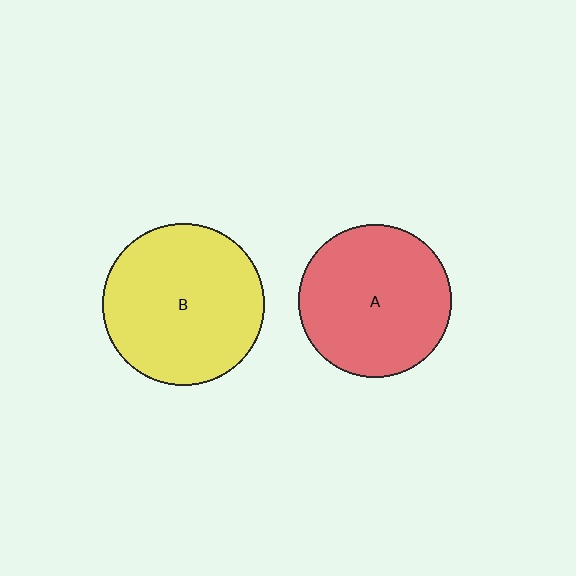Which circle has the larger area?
Circle B (yellow).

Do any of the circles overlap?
No, none of the circles overlap.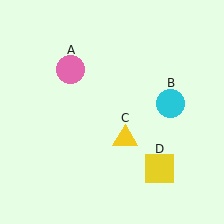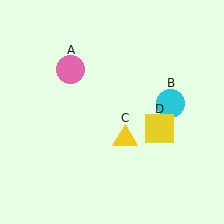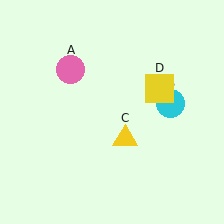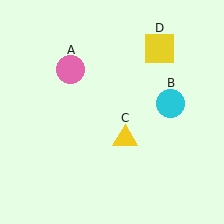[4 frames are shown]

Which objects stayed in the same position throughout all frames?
Pink circle (object A) and cyan circle (object B) and yellow triangle (object C) remained stationary.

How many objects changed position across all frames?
1 object changed position: yellow square (object D).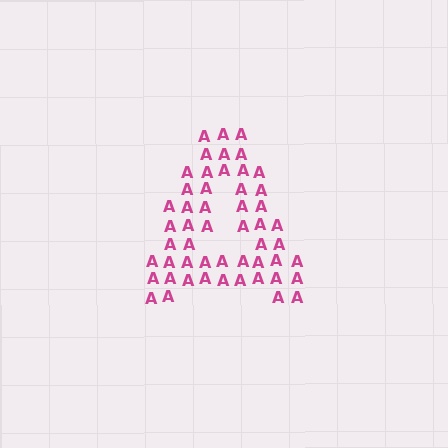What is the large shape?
The large shape is the letter A.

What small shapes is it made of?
It is made of small letter A's.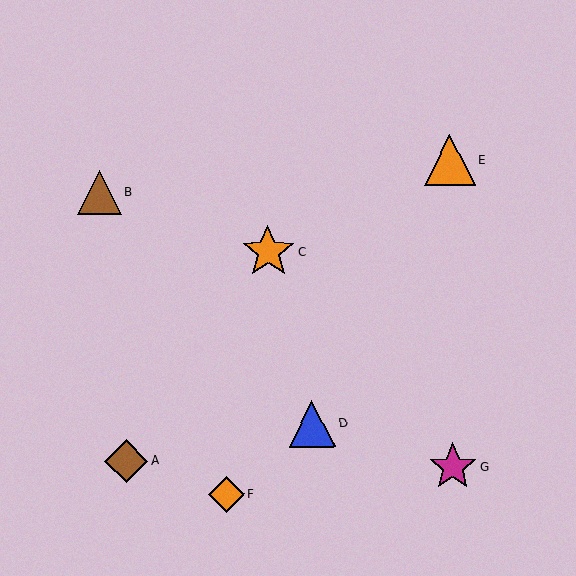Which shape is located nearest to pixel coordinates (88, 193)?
The brown triangle (labeled B) at (99, 192) is nearest to that location.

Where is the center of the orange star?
The center of the orange star is at (268, 252).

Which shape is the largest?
The orange star (labeled C) is the largest.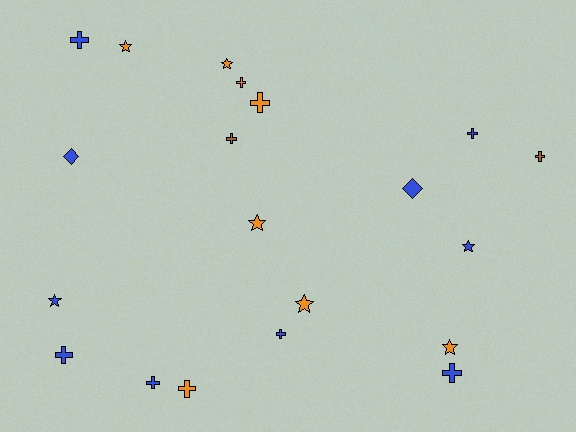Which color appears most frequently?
Blue, with 10 objects.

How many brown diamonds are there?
There are no brown diamonds.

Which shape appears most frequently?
Cross, with 11 objects.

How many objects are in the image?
There are 20 objects.